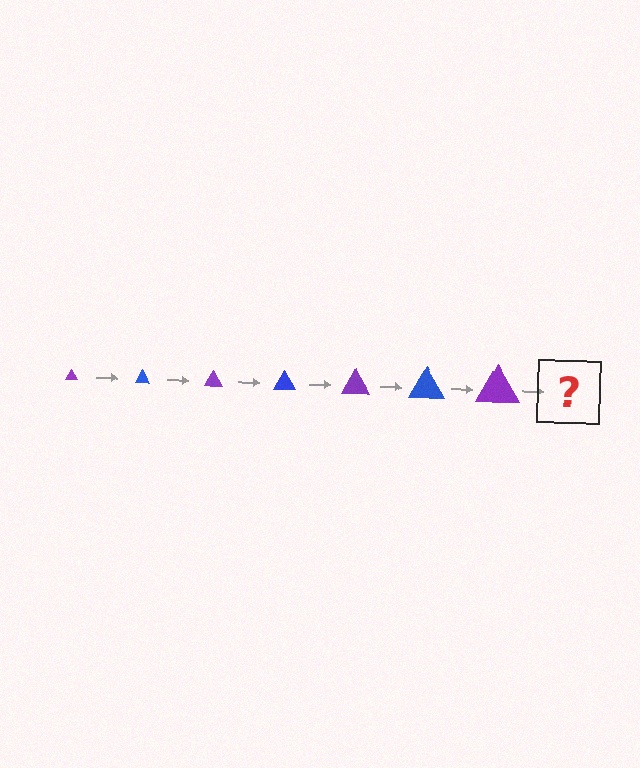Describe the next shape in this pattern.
It should be a blue triangle, larger than the previous one.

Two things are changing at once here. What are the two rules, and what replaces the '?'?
The two rules are that the triangle grows larger each step and the color cycles through purple and blue. The '?' should be a blue triangle, larger than the previous one.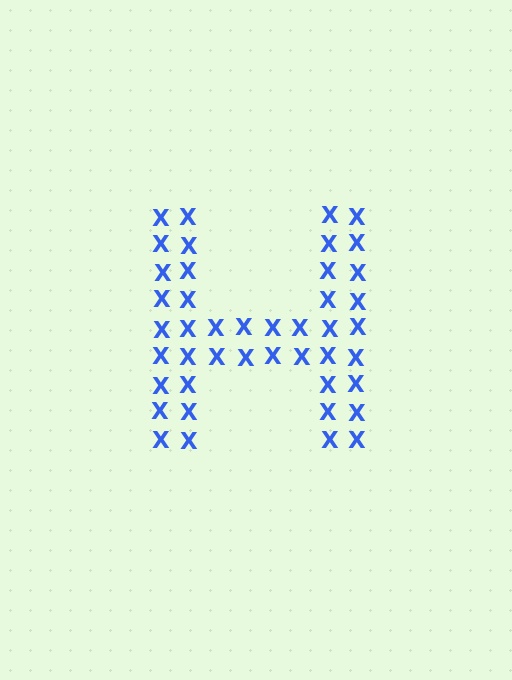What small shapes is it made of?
It is made of small letter X's.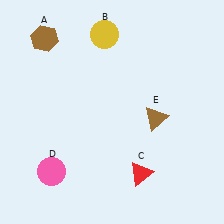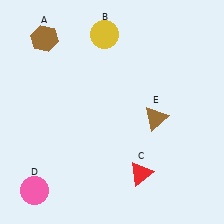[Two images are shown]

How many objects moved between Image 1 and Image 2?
1 object moved between the two images.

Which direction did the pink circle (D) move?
The pink circle (D) moved down.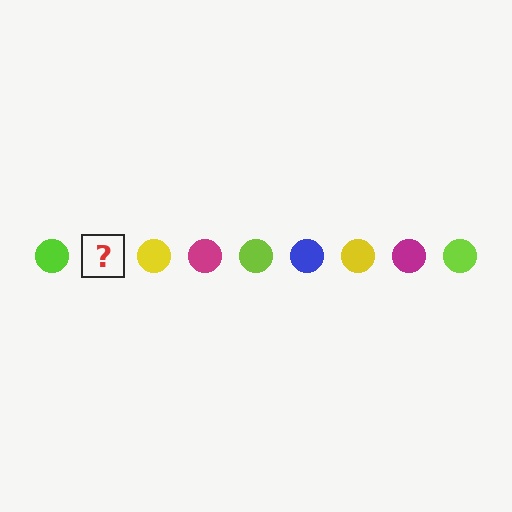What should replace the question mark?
The question mark should be replaced with a blue circle.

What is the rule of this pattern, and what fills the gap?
The rule is that the pattern cycles through lime, blue, yellow, magenta circles. The gap should be filled with a blue circle.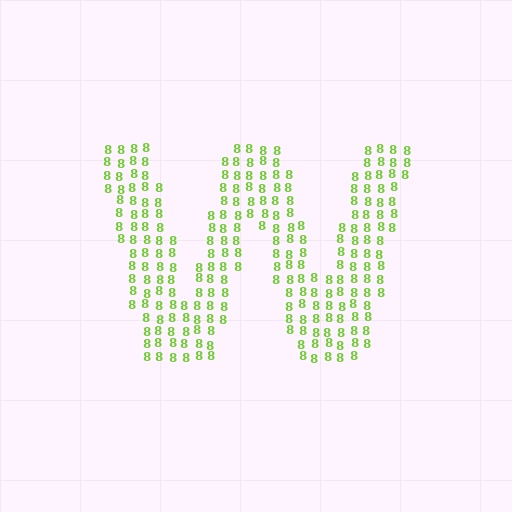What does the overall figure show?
The overall figure shows the letter W.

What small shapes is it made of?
It is made of small digit 8's.